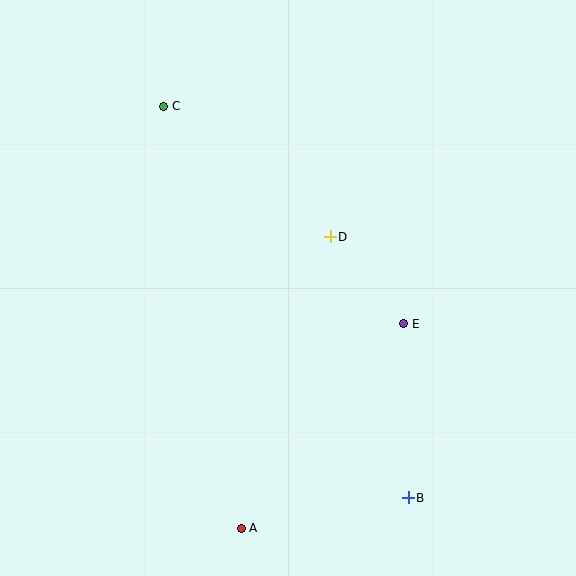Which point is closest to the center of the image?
Point D at (330, 237) is closest to the center.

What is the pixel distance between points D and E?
The distance between D and E is 114 pixels.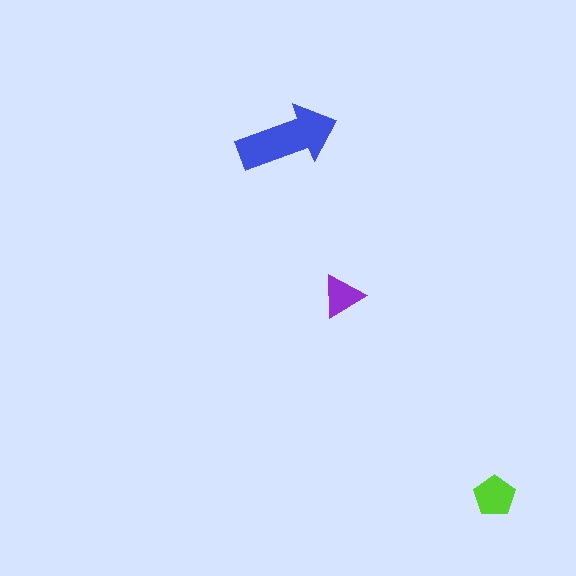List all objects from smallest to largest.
The purple triangle, the lime pentagon, the blue arrow.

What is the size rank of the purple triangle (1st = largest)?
3rd.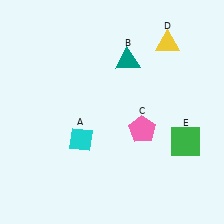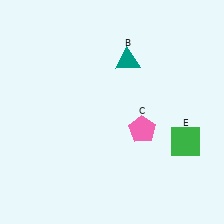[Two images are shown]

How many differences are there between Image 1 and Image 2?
There are 2 differences between the two images.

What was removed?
The cyan diamond (A), the yellow triangle (D) were removed in Image 2.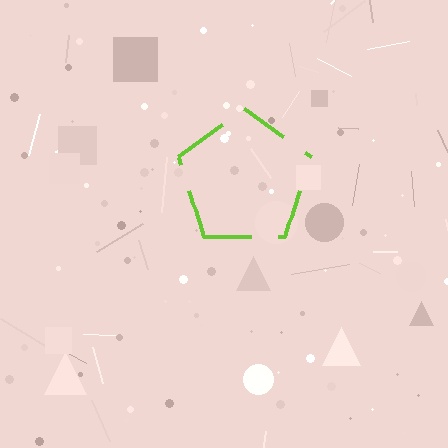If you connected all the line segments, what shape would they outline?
They would outline a pentagon.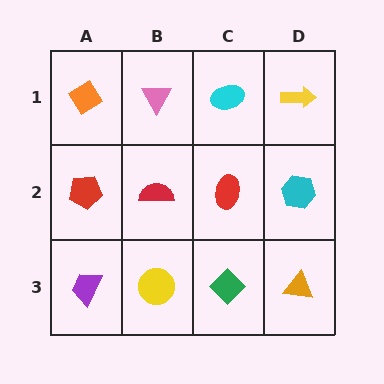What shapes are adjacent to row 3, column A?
A red pentagon (row 2, column A), a yellow circle (row 3, column B).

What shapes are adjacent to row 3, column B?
A red semicircle (row 2, column B), a purple trapezoid (row 3, column A), a green diamond (row 3, column C).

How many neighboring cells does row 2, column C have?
4.